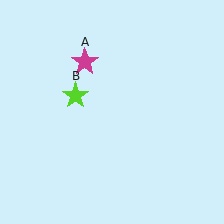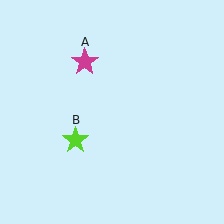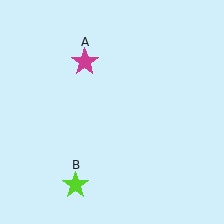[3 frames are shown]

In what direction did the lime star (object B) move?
The lime star (object B) moved down.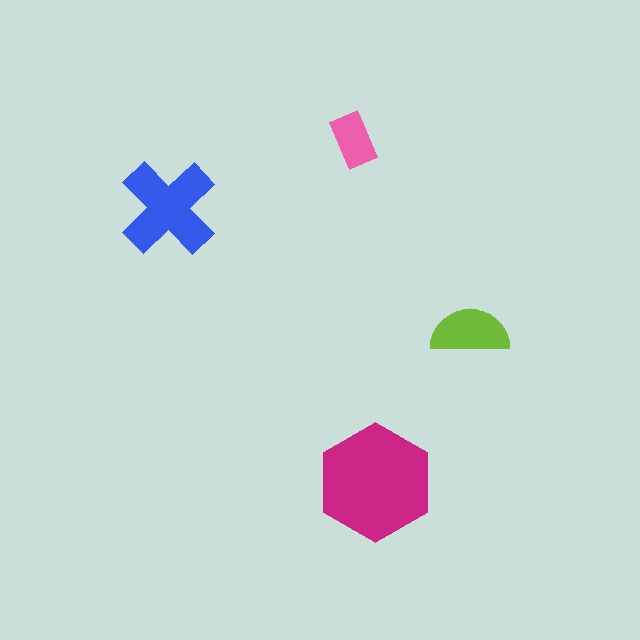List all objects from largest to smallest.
The magenta hexagon, the blue cross, the lime semicircle, the pink rectangle.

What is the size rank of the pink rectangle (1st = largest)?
4th.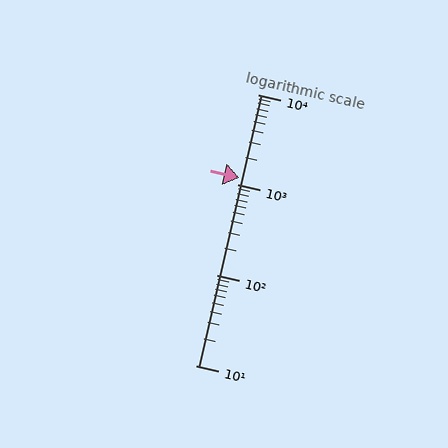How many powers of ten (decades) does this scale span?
The scale spans 3 decades, from 10 to 10000.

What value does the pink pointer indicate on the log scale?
The pointer indicates approximately 1200.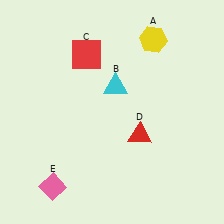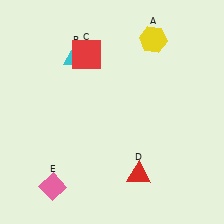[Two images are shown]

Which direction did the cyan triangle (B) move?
The cyan triangle (B) moved left.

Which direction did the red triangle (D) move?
The red triangle (D) moved down.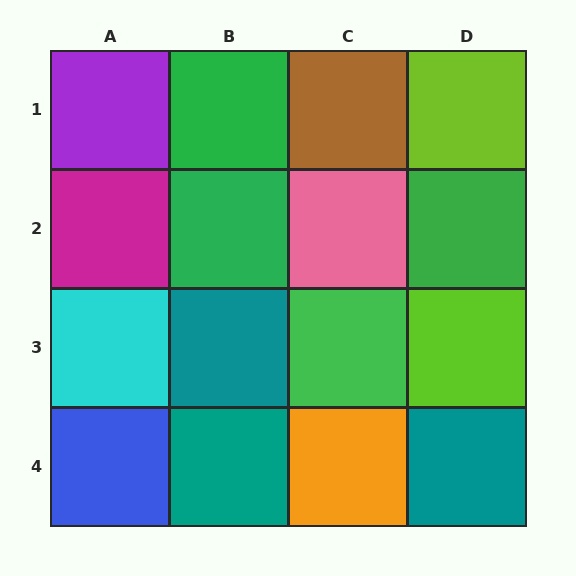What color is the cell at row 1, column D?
Lime.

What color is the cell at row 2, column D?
Green.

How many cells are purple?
1 cell is purple.